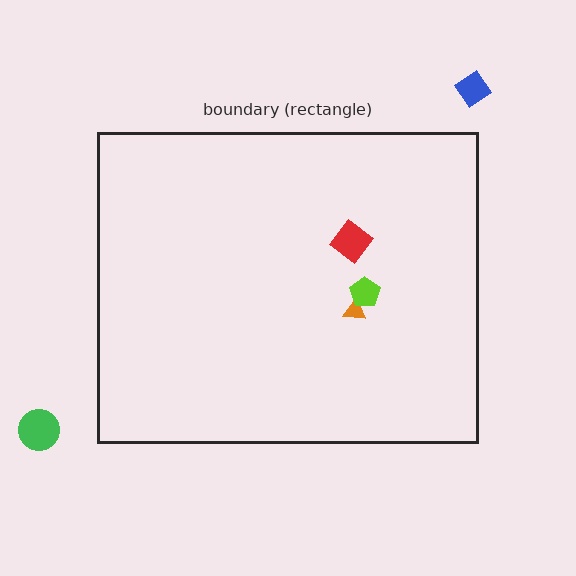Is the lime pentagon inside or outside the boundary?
Inside.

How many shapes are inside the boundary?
3 inside, 2 outside.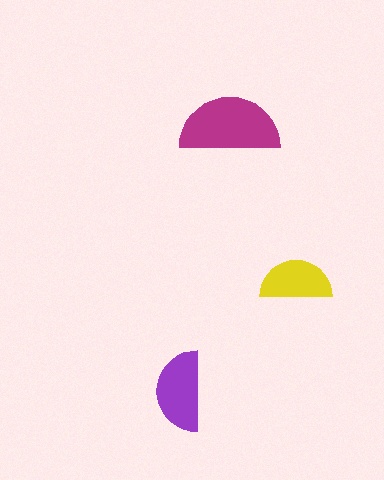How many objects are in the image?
There are 3 objects in the image.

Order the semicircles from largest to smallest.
the magenta one, the purple one, the yellow one.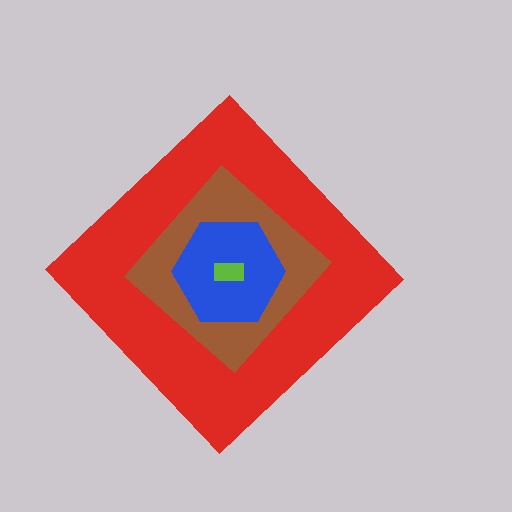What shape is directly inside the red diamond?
The brown diamond.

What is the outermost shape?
The red diamond.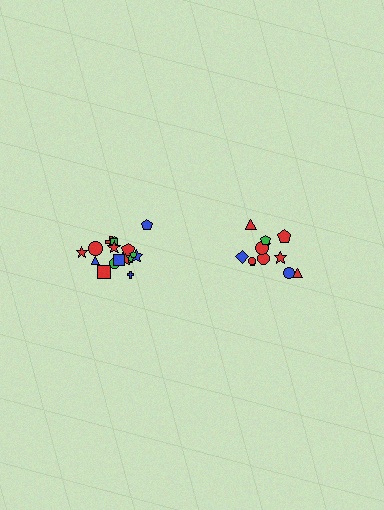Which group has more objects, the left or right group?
The left group.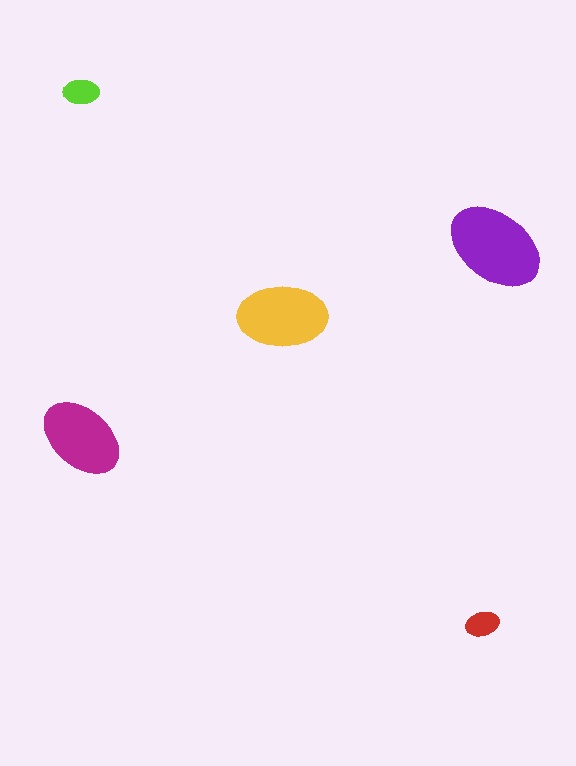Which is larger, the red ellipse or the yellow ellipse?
The yellow one.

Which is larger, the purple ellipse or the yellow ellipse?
The purple one.